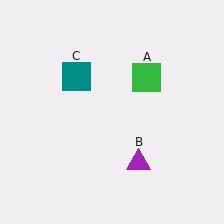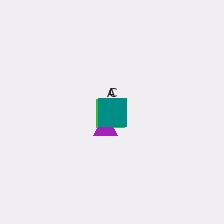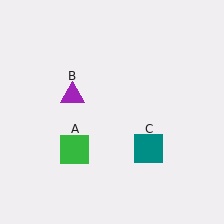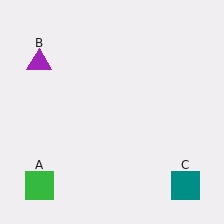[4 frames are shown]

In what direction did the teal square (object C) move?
The teal square (object C) moved down and to the right.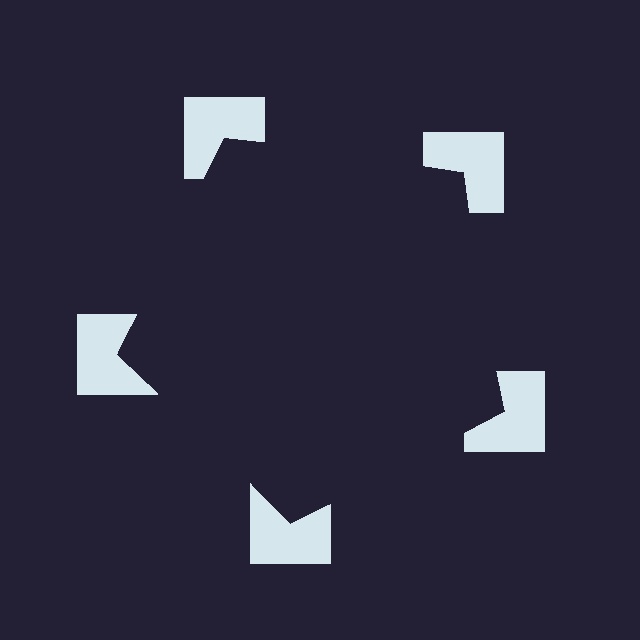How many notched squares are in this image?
There are 5 — one at each vertex of the illusory pentagon.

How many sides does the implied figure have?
5 sides.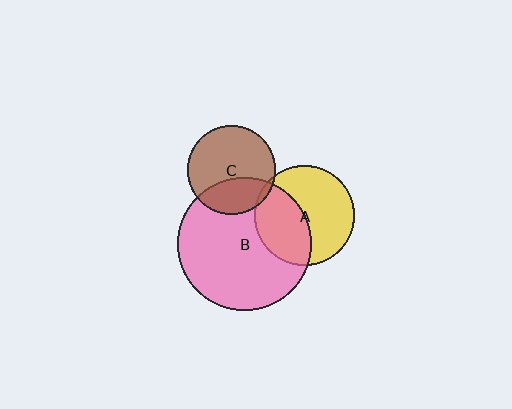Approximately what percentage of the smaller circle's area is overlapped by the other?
Approximately 40%.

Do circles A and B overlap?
Yes.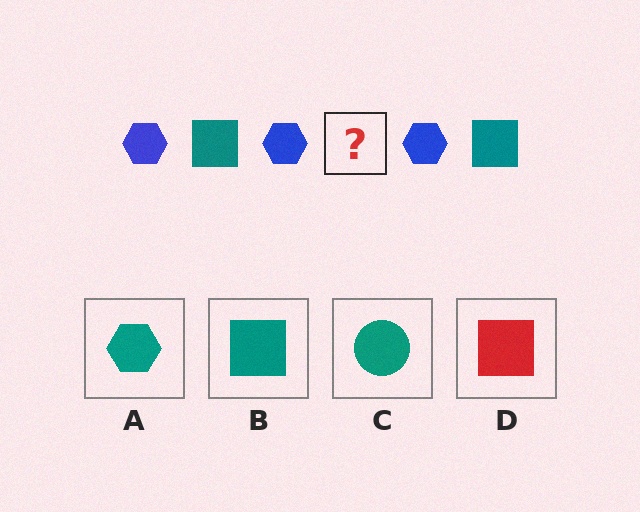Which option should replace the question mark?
Option B.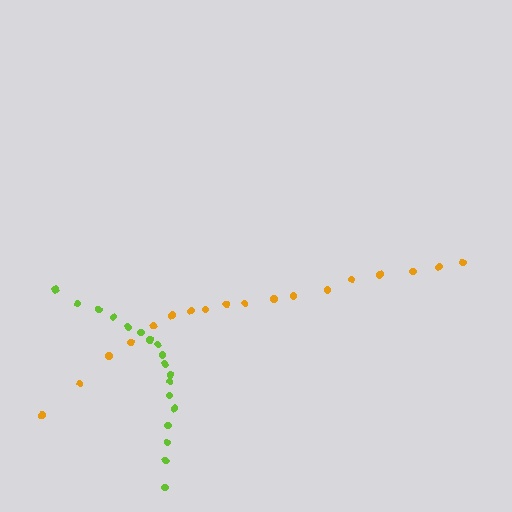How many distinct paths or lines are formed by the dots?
There are 2 distinct paths.